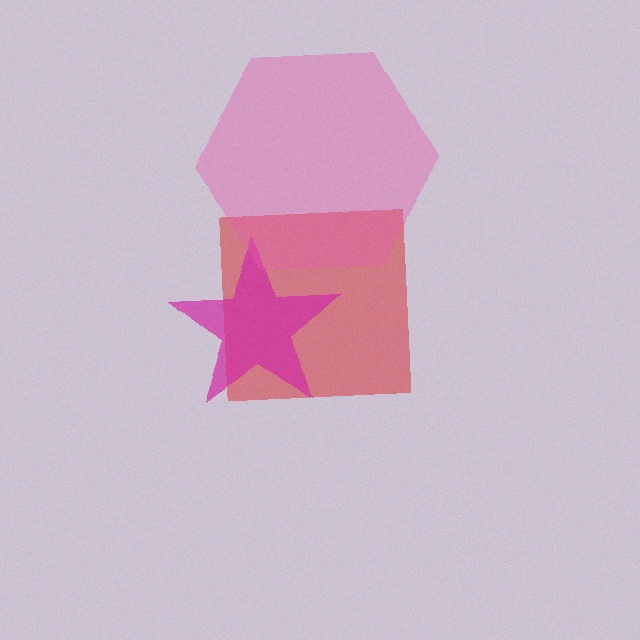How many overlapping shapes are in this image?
There are 3 overlapping shapes in the image.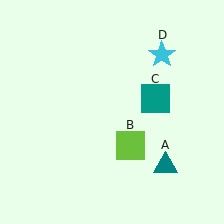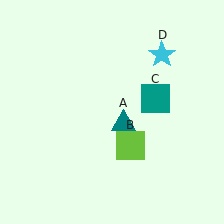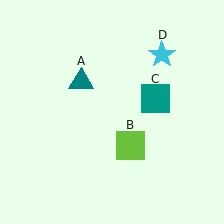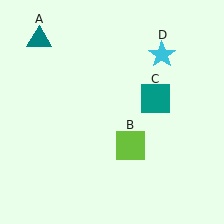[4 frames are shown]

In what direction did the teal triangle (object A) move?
The teal triangle (object A) moved up and to the left.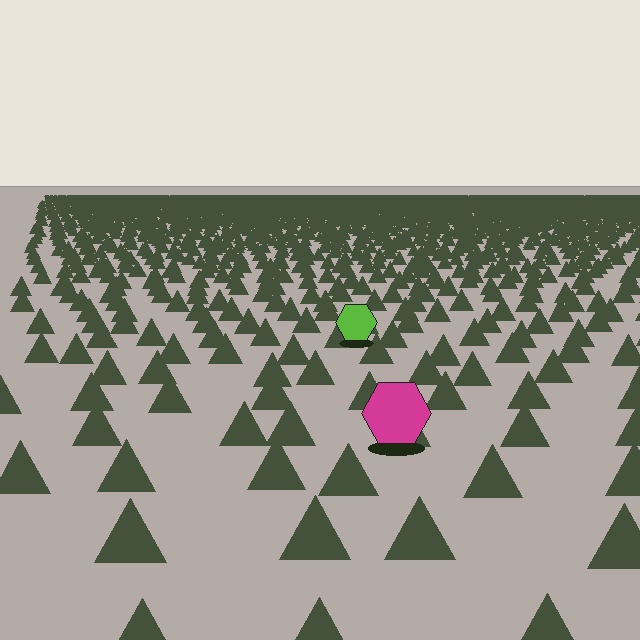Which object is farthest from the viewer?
The lime hexagon is farthest from the viewer. It appears smaller and the ground texture around it is denser.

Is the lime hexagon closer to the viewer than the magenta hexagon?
No. The magenta hexagon is closer — you can tell from the texture gradient: the ground texture is coarser near it.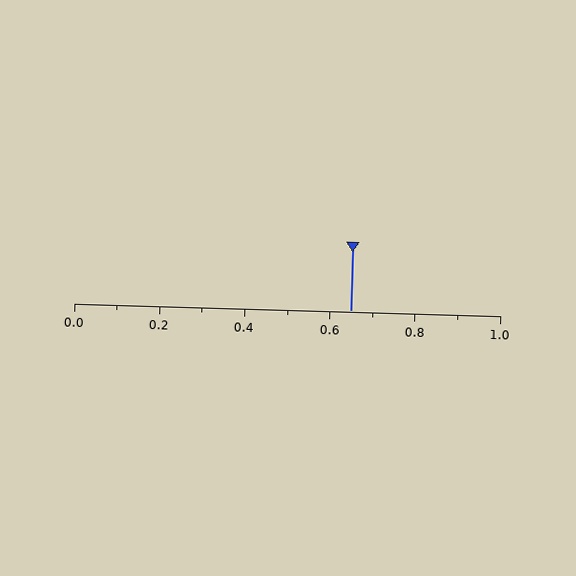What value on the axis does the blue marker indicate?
The marker indicates approximately 0.65.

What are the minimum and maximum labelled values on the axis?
The axis runs from 0.0 to 1.0.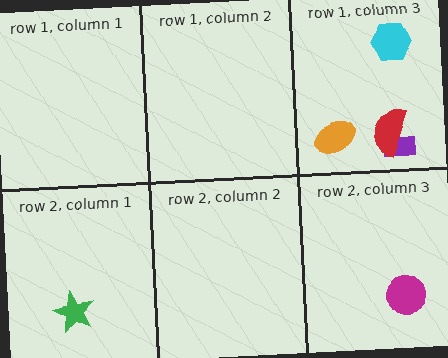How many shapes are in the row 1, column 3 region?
4.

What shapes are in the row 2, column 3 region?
The magenta circle.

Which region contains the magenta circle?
The row 2, column 3 region.